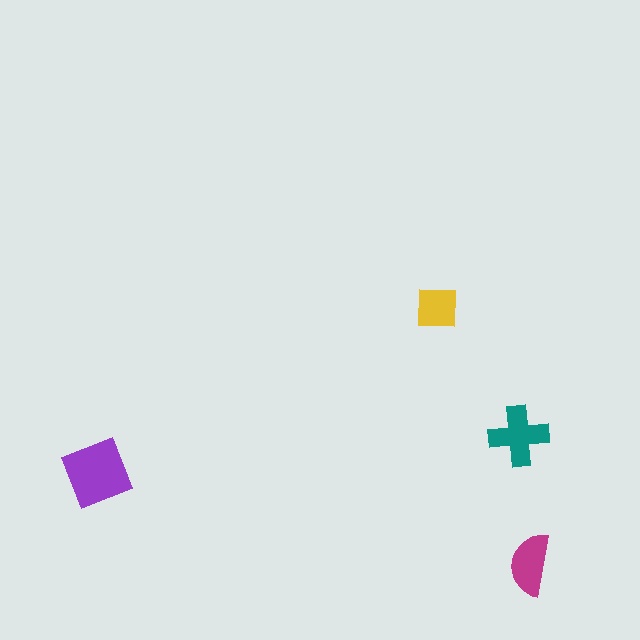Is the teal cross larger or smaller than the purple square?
Smaller.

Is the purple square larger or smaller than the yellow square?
Larger.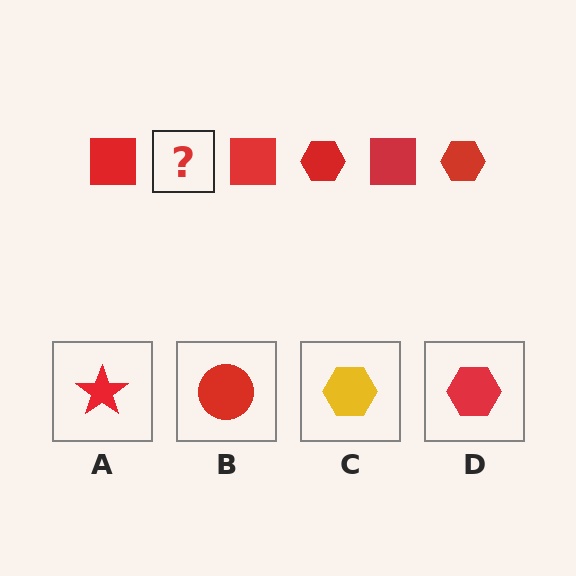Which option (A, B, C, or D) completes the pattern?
D.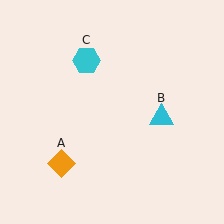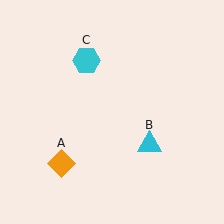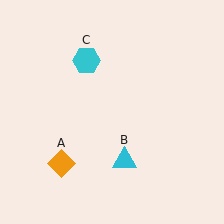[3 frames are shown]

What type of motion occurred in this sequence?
The cyan triangle (object B) rotated clockwise around the center of the scene.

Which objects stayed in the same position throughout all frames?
Orange diamond (object A) and cyan hexagon (object C) remained stationary.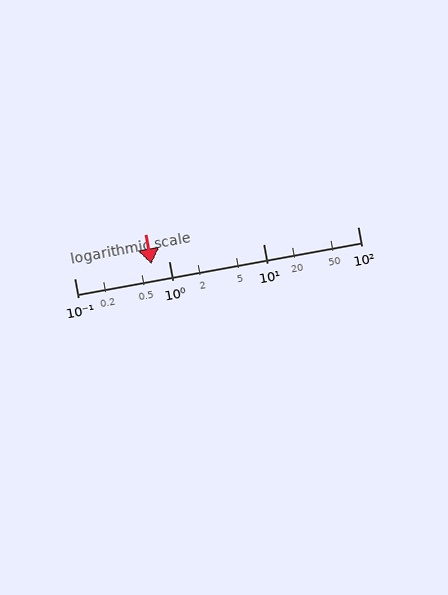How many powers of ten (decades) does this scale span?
The scale spans 3 decades, from 0.1 to 100.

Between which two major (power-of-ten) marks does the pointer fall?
The pointer is between 0.1 and 1.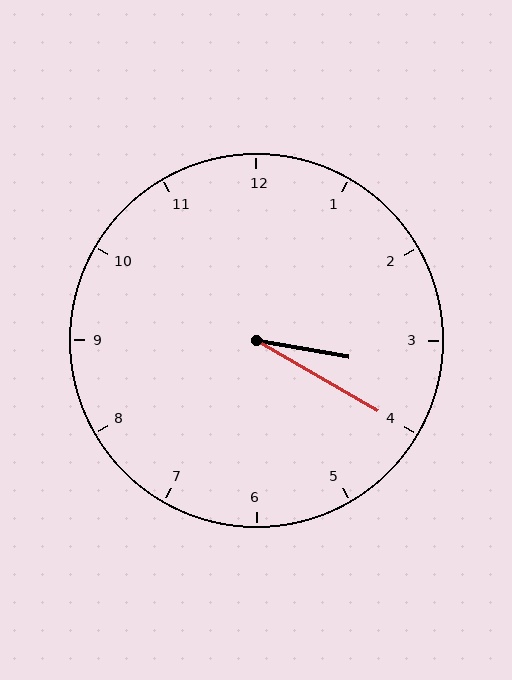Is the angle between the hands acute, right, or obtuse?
It is acute.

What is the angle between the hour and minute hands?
Approximately 20 degrees.